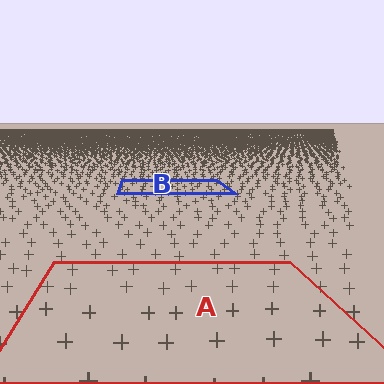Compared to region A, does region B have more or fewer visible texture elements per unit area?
Region B has more texture elements per unit area — they are packed more densely because it is farther away.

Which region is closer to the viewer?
Region A is closer. The texture elements there are larger and more spread out.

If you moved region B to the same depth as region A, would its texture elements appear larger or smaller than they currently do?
They would appear larger. At a closer depth, the same texture elements are projected at a bigger on-screen size.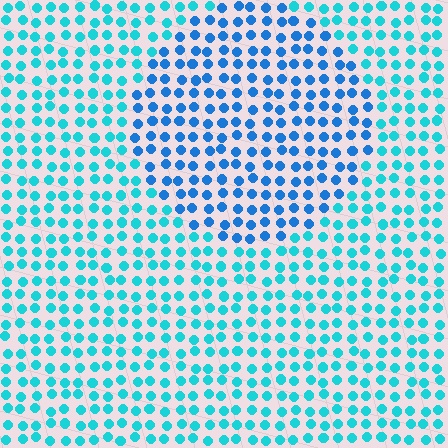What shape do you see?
I see a circle.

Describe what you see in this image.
The image is filled with small cyan elements in a uniform arrangement. A circle-shaped region is visible where the elements are tinted to a slightly different hue, forming a subtle color boundary.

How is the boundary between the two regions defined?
The boundary is defined purely by a slight shift in hue (about 28 degrees). Spacing, size, and orientation are identical on both sides.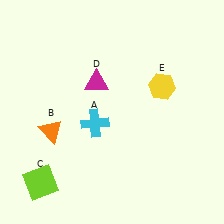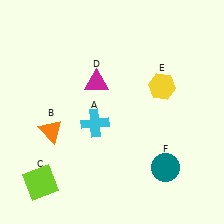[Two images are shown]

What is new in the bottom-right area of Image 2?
A teal circle (F) was added in the bottom-right area of Image 2.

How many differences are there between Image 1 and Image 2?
There is 1 difference between the two images.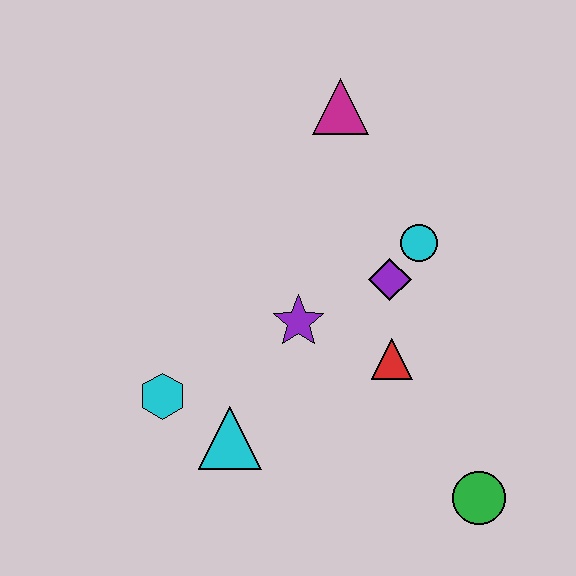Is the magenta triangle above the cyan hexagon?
Yes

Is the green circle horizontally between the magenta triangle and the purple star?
No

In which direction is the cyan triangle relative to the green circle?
The cyan triangle is to the left of the green circle.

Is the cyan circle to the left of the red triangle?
No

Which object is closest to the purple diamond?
The cyan circle is closest to the purple diamond.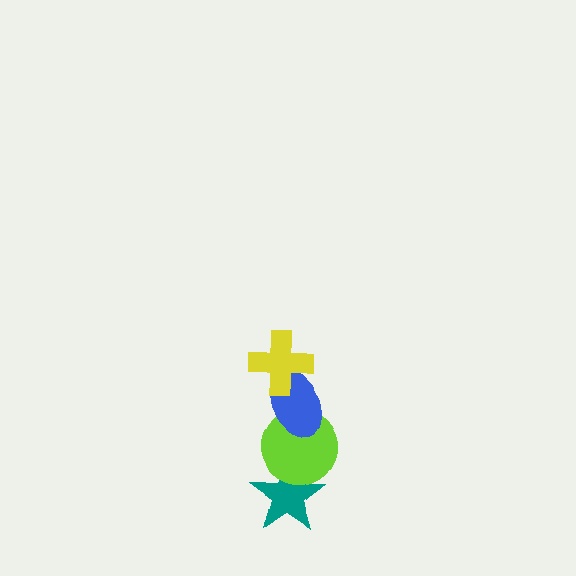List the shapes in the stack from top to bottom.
From top to bottom: the yellow cross, the blue ellipse, the lime circle, the teal star.